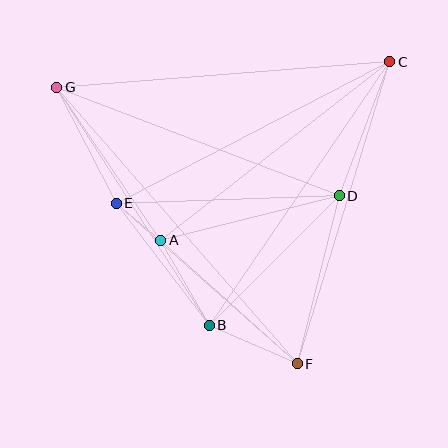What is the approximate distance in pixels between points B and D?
The distance between B and D is approximately 184 pixels.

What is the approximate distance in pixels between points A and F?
The distance between A and F is approximately 184 pixels.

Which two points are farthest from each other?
Points F and G are farthest from each other.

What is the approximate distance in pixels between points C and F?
The distance between C and F is approximately 316 pixels.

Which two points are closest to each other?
Points A and E are closest to each other.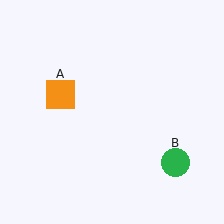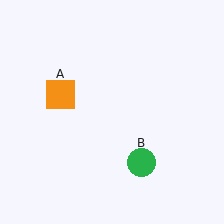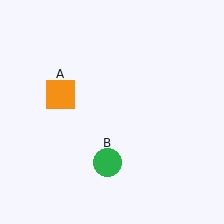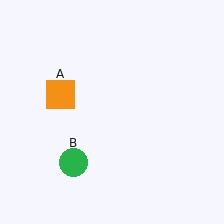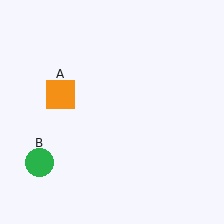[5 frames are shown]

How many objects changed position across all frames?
1 object changed position: green circle (object B).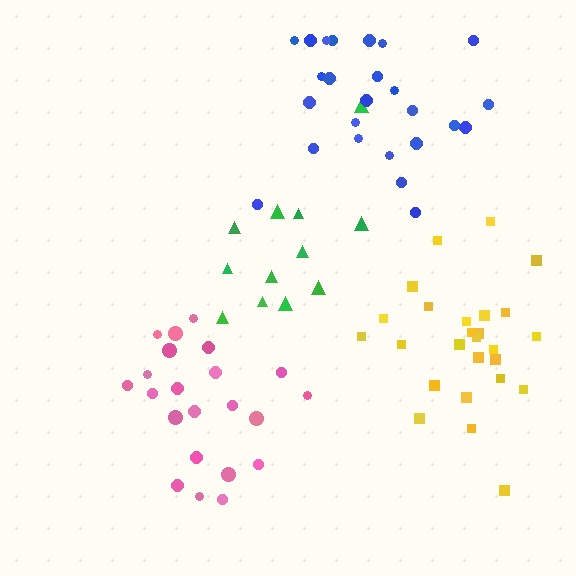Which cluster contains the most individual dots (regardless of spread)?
Yellow (26).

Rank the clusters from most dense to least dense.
pink, yellow, blue, green.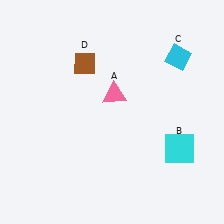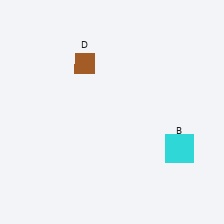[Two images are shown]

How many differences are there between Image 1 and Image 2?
There are 2 differences between the two images.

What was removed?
The pink triangle (A), the cyan diamond (C) were removed in Image 2.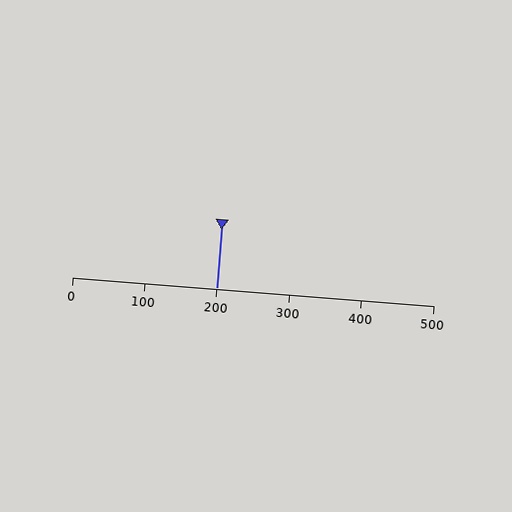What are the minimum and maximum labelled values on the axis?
The axis runs from 0 to 500.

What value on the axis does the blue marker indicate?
The marker indicates approximately 200.